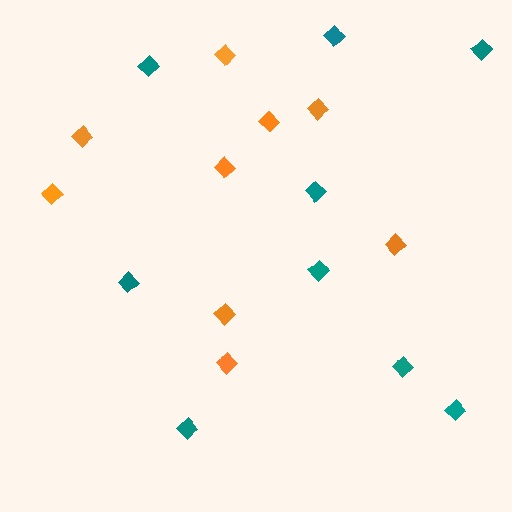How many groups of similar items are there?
There are 2 groups: one group of orange diamonds (9) and one group of teal diamonds (9).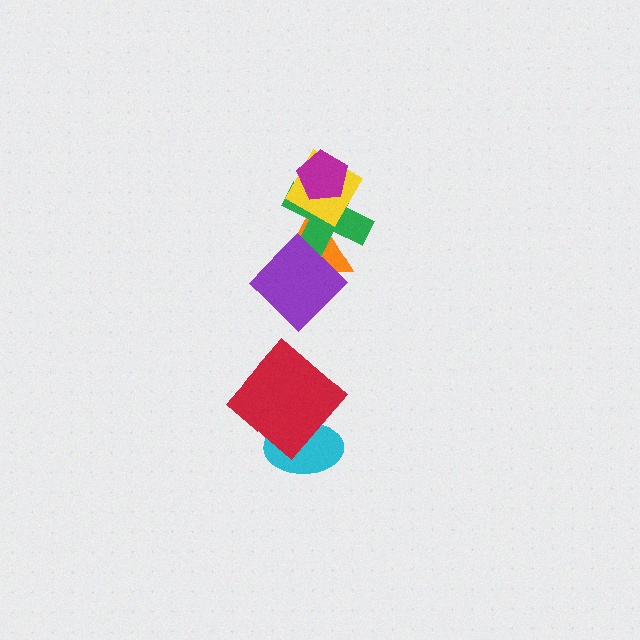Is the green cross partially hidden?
Yes, it is partially covered by another shape.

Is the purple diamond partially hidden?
No, no other shape covers it.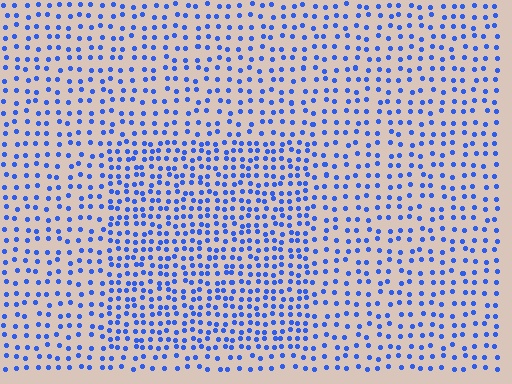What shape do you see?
I see a rectangle.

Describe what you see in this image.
The image contains small blue elements arranged at two different densities. A rectangle-shaped region is visible where the elements are more densely packed than the surrounding area.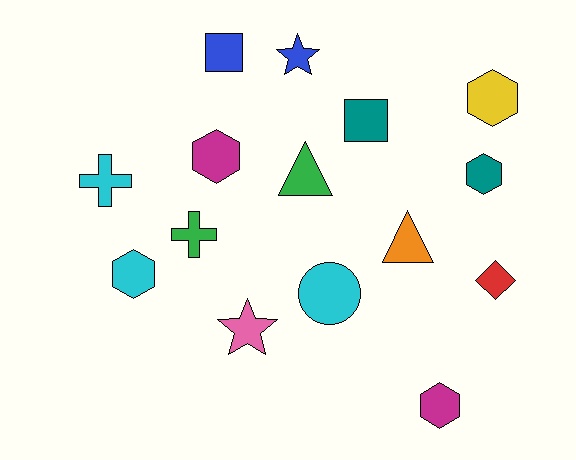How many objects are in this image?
There are 15 objects.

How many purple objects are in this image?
There are no purple objects.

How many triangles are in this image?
There are 2 triangles.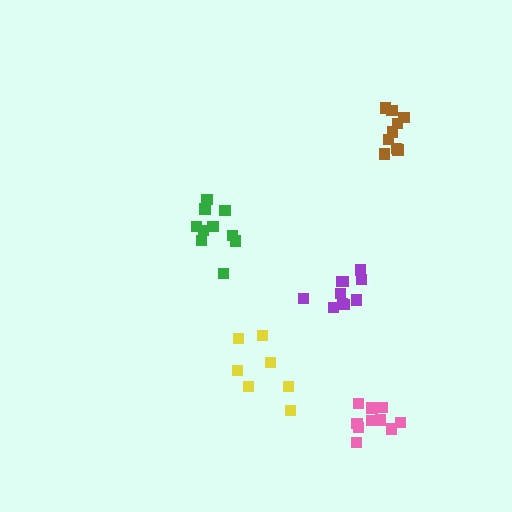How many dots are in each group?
Group 1: 10 dots, Group 2: 11 dots, Group 3: 9 dots, Group 4: 10 dots, Group 5: 7 dots (47 total).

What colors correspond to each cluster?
The clusters are colored: green, pink, brown, purple, yellow.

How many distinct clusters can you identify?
There are 5 distinct clusters.